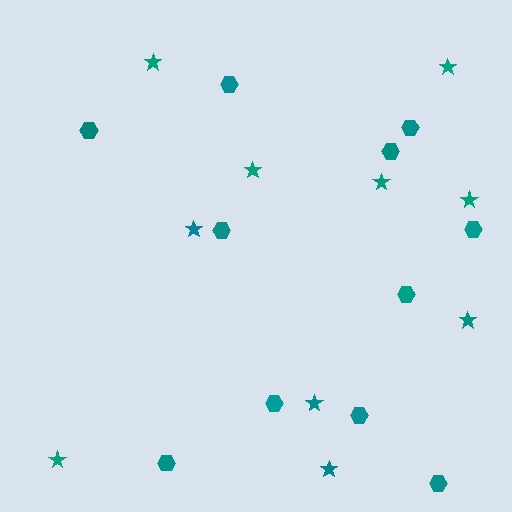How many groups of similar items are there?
There are 2 groups: one group of hexagons (11) and one group of stars (10).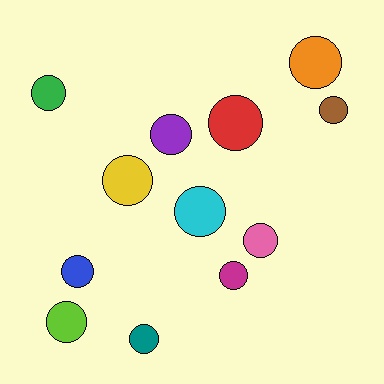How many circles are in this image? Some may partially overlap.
There are 12 circles.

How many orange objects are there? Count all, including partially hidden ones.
There is 1 orange object.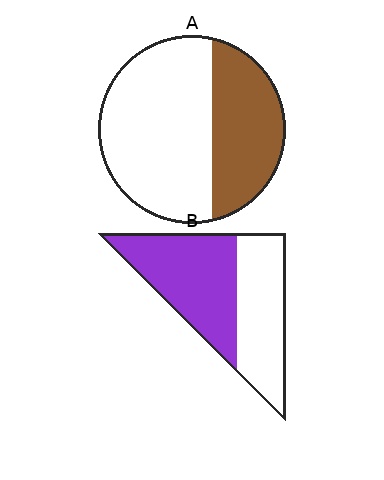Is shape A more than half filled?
No.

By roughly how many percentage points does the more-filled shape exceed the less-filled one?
By roughly 20 percentage points (B over A).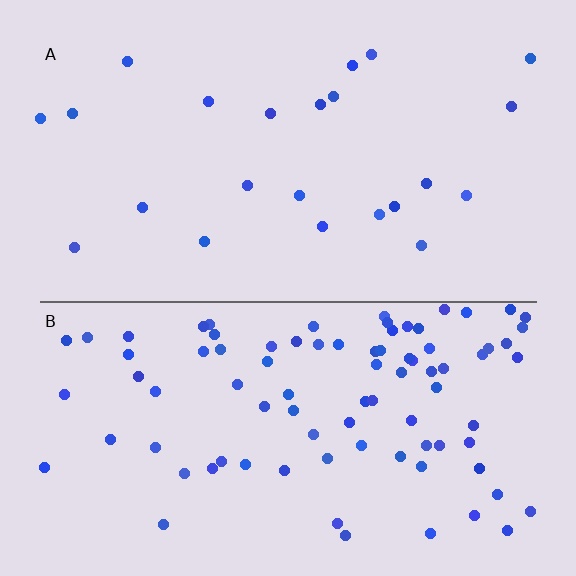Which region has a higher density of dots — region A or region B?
B (the bottom).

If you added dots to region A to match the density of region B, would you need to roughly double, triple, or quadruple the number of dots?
Approximately quadruple.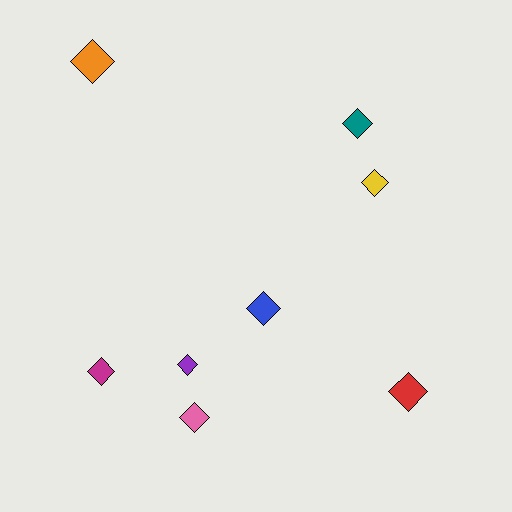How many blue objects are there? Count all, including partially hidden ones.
There is 1 blue object.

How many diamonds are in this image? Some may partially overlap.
There are 8 diamonds.